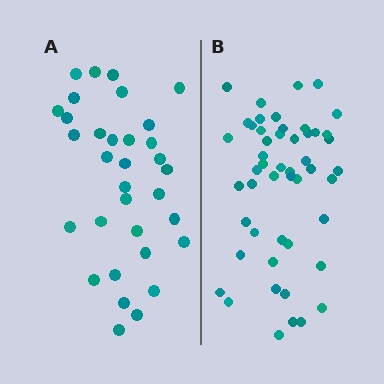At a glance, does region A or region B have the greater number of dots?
Region B (the right region) has more dots.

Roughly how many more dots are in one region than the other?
Region B has approximately 15 more dots than region A.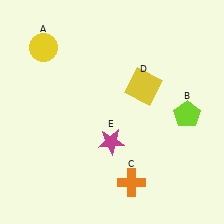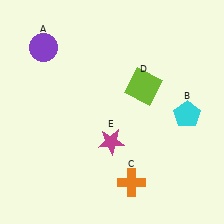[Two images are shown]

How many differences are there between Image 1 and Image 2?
There are 3 differences between the two images.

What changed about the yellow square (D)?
In Image 1, D is yellow. In Image 2, it changed to lime.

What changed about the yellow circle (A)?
In Image 1, A is yellow. In Image 2, it changed to purple.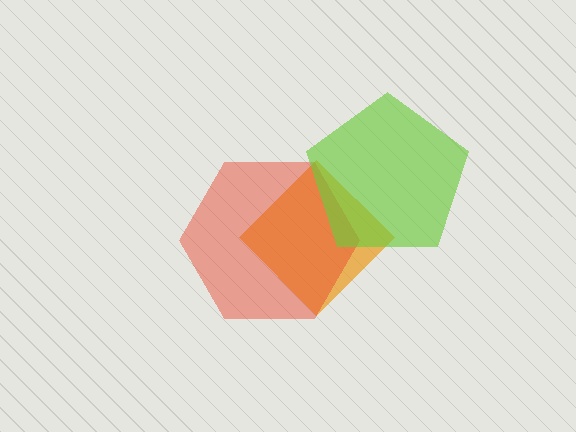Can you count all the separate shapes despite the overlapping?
Yes, there are 3 separate shapes.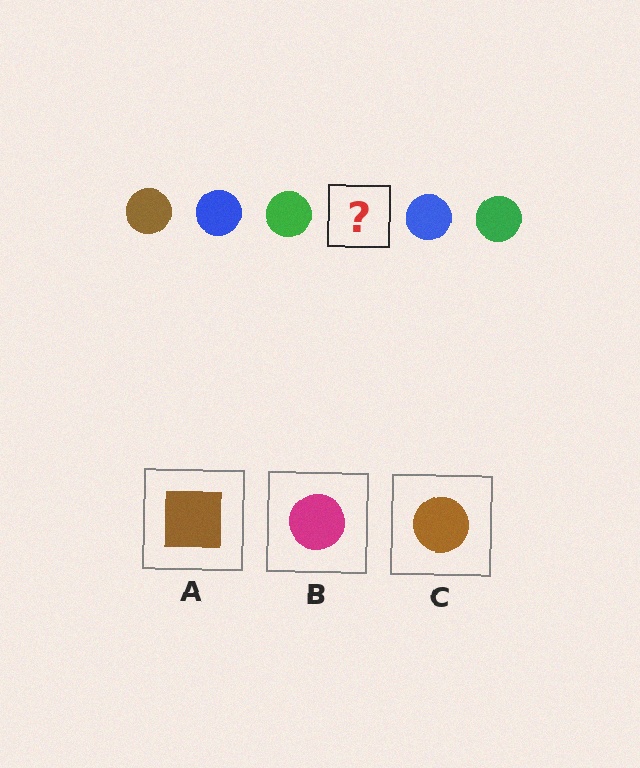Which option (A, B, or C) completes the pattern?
C.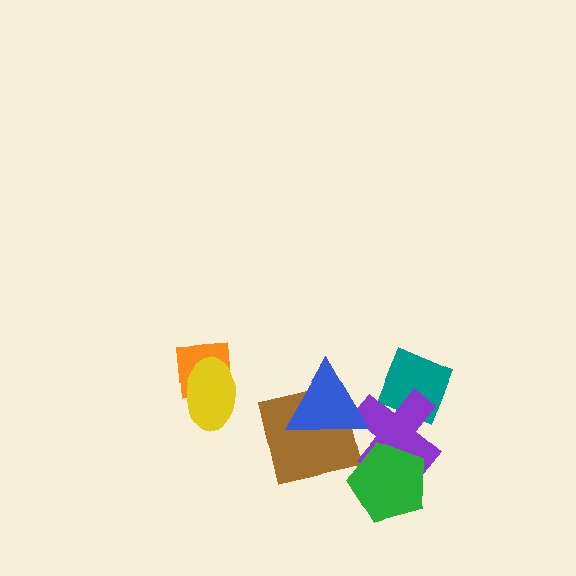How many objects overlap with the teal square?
1 object overlaps with the teal square.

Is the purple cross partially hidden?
Yes, it is partially covered by another shape.